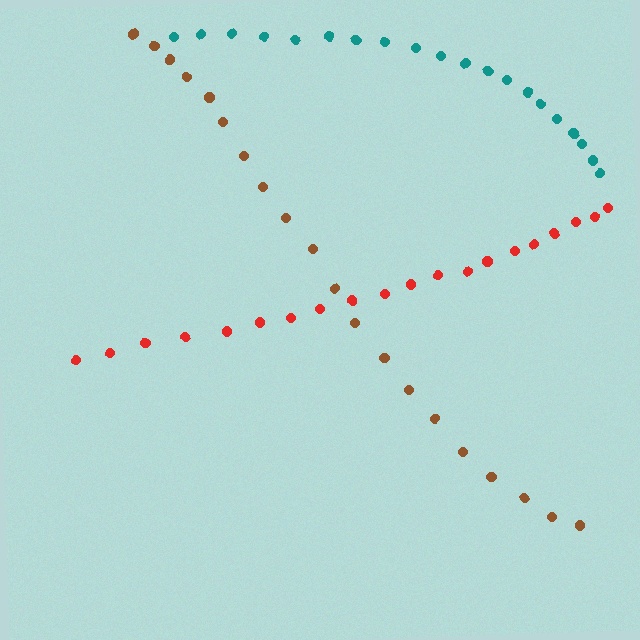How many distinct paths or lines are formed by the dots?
There are 3 distinct paths.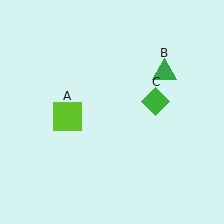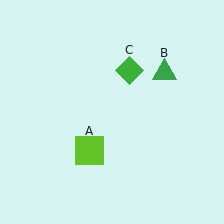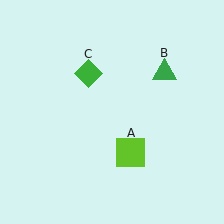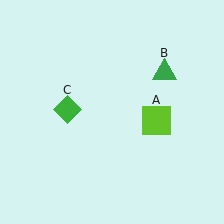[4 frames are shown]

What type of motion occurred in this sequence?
The lime square (object A), green diamond (object C) rotated counterclockwise around the center of the scene.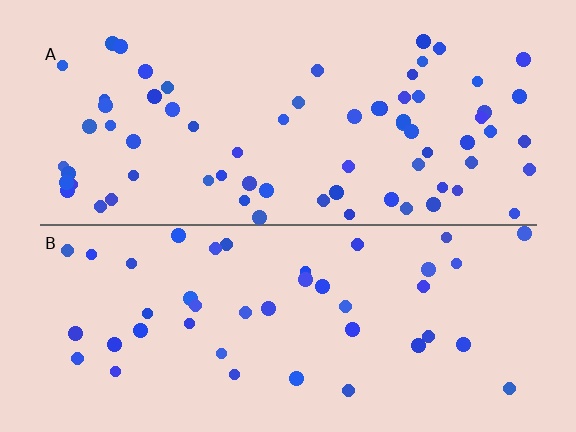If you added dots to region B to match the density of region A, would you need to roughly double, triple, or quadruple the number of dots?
Approximately double.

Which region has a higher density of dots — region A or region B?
A (the top).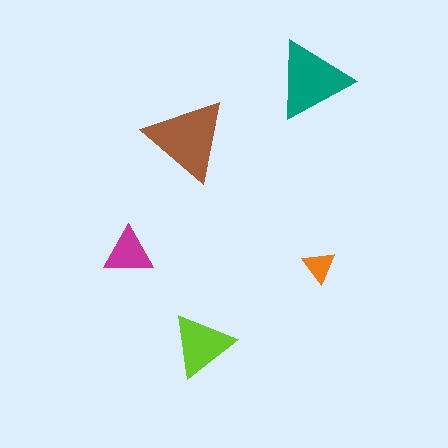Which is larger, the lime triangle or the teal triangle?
The teal one.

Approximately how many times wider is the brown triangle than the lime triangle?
About 1.5 times wider.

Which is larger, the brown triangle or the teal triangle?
The brown one.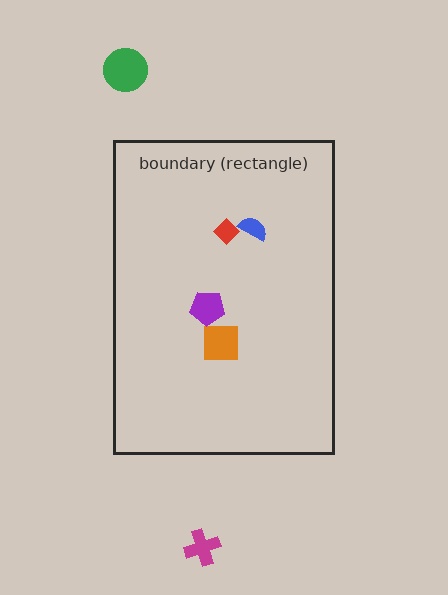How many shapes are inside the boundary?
4 inside, 2 outside.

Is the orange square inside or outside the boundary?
Inside.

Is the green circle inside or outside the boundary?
Outside.